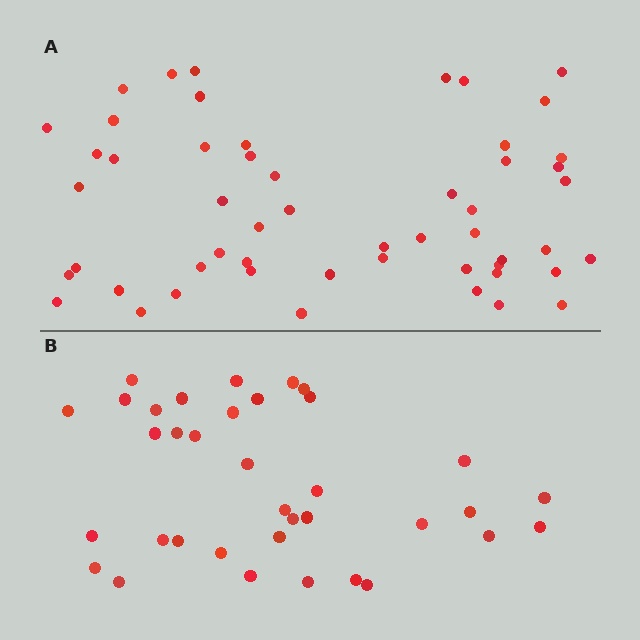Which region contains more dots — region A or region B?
Region A (the top region) has more dots.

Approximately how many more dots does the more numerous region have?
Region A has approximately 15 more dots than region B.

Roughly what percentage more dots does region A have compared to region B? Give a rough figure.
About 45% more.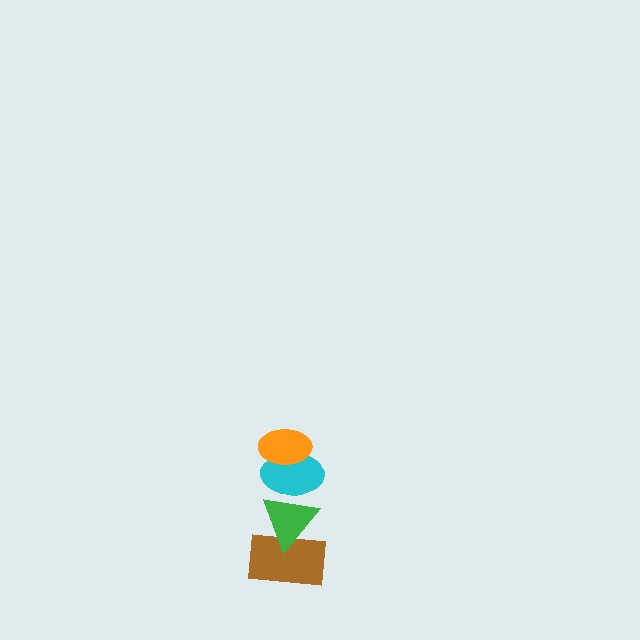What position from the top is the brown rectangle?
The brown rectangle is 4th from the top.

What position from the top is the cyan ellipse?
The cyan ellipse is 2nd from the top.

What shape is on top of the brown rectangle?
The green triangle is on top of the brown rectangle.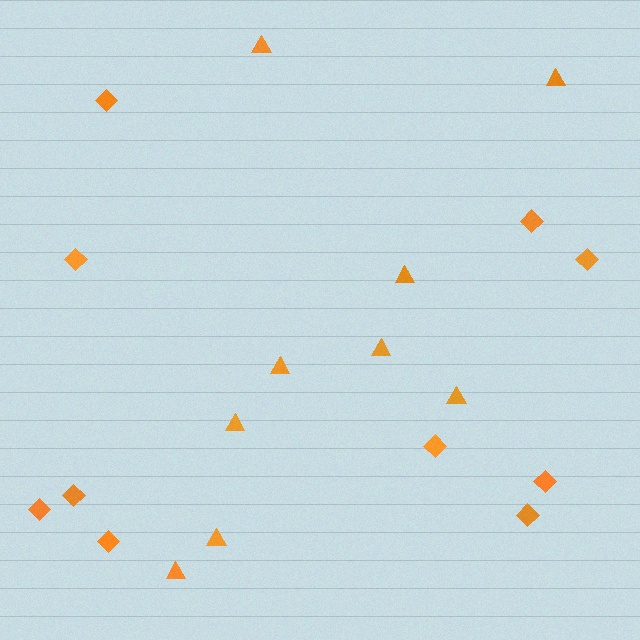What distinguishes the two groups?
There are 2 groups: one group of triangles (9) and one group of diamonds (10).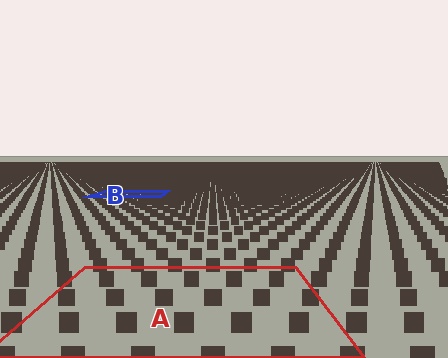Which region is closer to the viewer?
Region A is closer. The texture elements there are larger and more spread out.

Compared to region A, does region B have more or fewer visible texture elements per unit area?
Region B has more texture elements per unit area — they are packed more densely because it is farther away.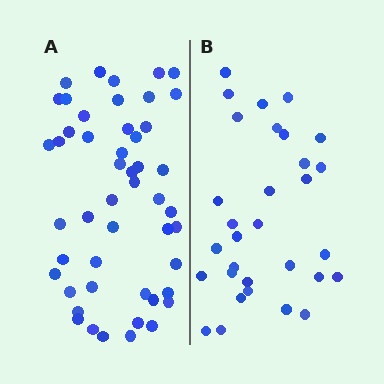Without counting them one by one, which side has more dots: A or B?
Region A (the left region) has more dots.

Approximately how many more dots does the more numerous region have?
Region A has approximately 20 more dots than region B.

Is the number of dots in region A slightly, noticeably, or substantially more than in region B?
Region A has substantially more. The ratio is roughly 1.6 to 1.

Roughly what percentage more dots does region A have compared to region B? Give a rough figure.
About 60% more.